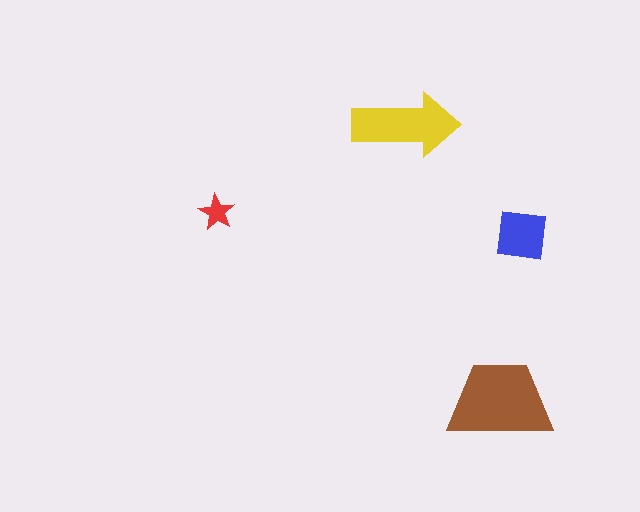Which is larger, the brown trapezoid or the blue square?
The brown trapezoid.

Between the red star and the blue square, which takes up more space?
The blue square.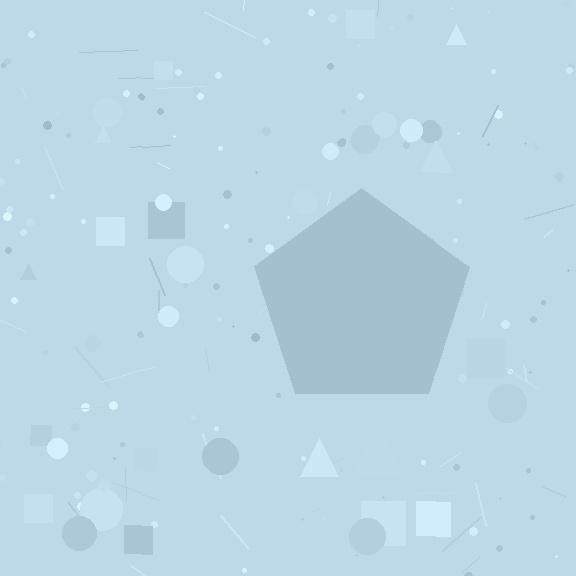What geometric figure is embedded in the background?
A pentagon is embedded in the background.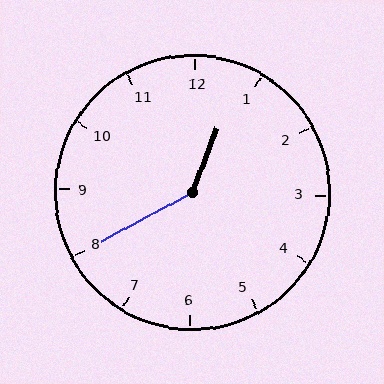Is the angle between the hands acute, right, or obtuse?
It is obtuse.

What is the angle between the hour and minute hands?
Approximately 140 degrees.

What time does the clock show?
12:40.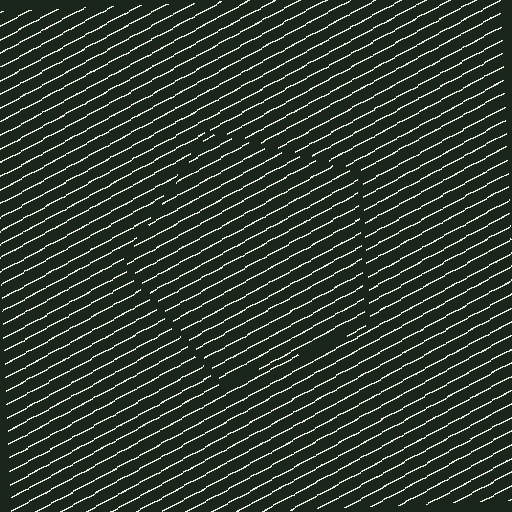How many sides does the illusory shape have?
5 sides — the line-ends trace a pentagon.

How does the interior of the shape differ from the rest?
The interior of the shape contains the same grating, shifted by half a period — the contour is defined by the phase discontinuity where line-ends from the inner and outer gratings abut.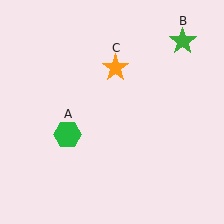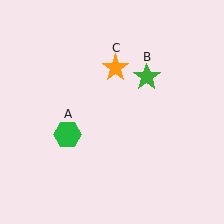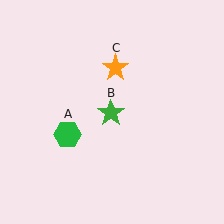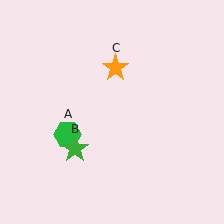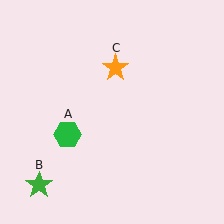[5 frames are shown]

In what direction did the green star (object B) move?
The green star (object B) moved down and to the left.